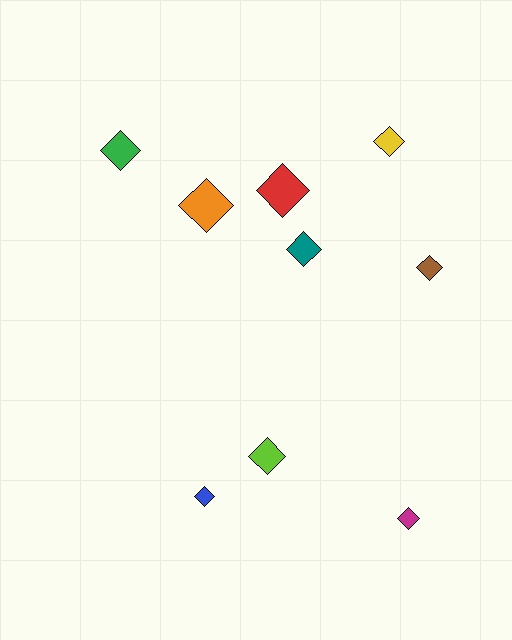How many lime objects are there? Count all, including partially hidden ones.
There is 1 lime object.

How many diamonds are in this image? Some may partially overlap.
There are 9 diamonds.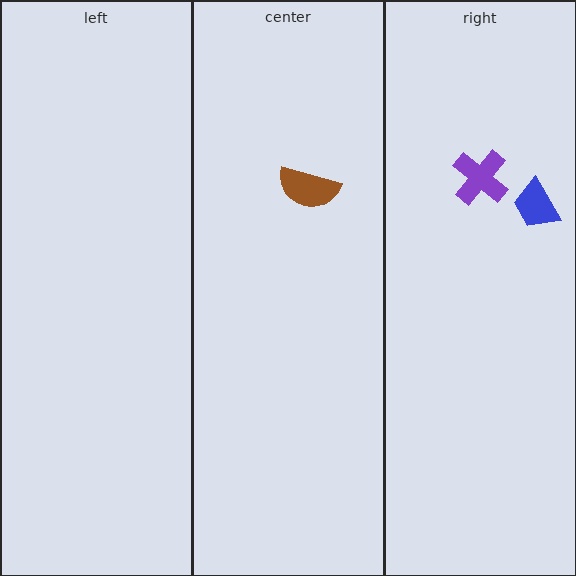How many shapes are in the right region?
2.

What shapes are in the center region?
The brown semicircle.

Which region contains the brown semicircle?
The center region.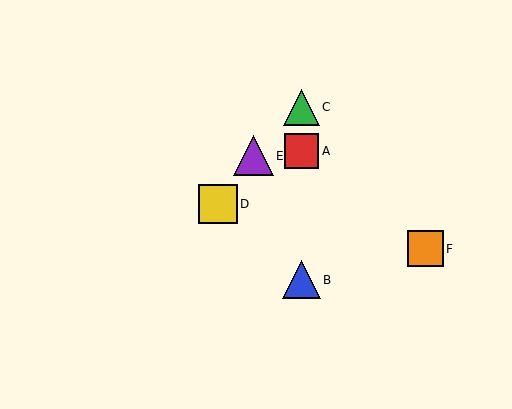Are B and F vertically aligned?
No, B is at x≈301 and F is at x≈425.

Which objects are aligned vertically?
Objects A, B, C are aligned vertically.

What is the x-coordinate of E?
Object E is at x≈253.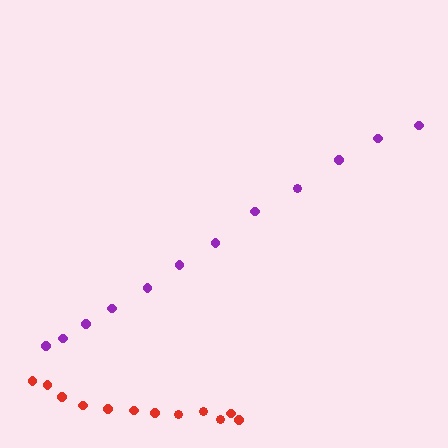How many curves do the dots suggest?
There are 2 distinct paths.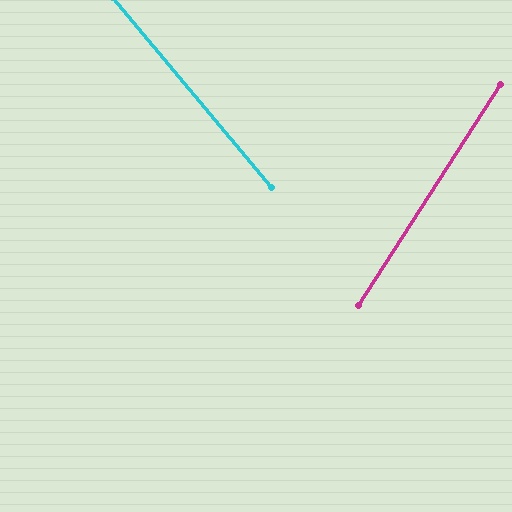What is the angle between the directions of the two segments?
Approximately 72 degrees.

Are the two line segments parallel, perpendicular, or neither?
Neither parallel nor perpendicular — they differ by about 72°.